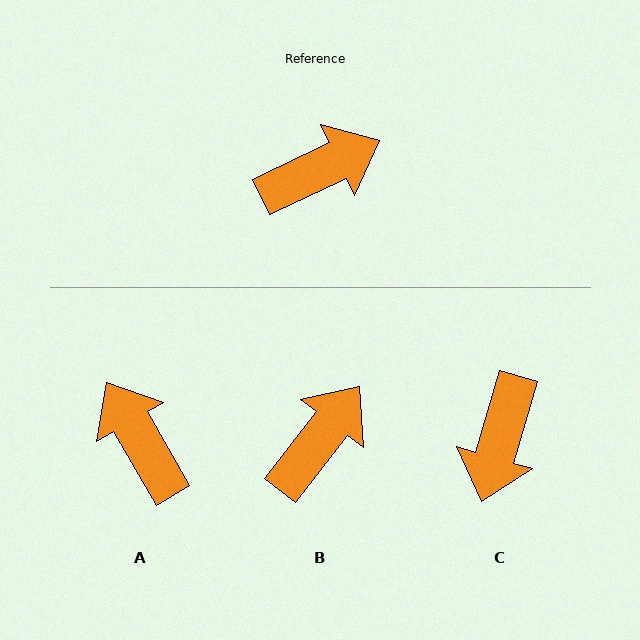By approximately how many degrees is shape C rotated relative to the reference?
Approximately 132 degrees clockwise.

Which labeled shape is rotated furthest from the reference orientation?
C, about 132 degrees away.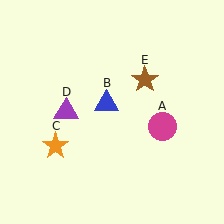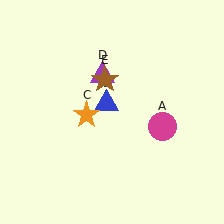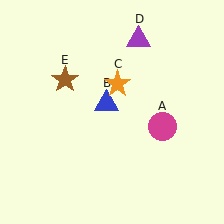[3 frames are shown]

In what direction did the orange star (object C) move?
The orange star (object C) moved up and to the right.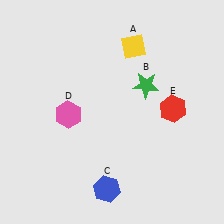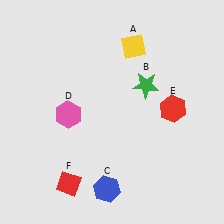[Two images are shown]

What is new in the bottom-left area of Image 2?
A red diamond (F) was added in the bottom-left area of Image 2.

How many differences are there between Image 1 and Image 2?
There is 1 difference between the two images.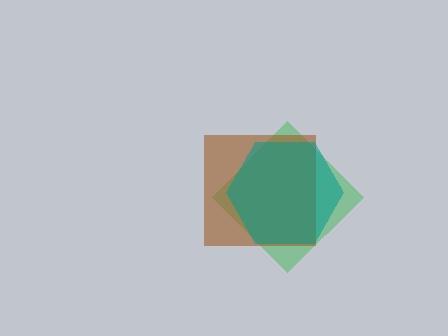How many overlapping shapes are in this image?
There are 3 overlapping shapes in the image.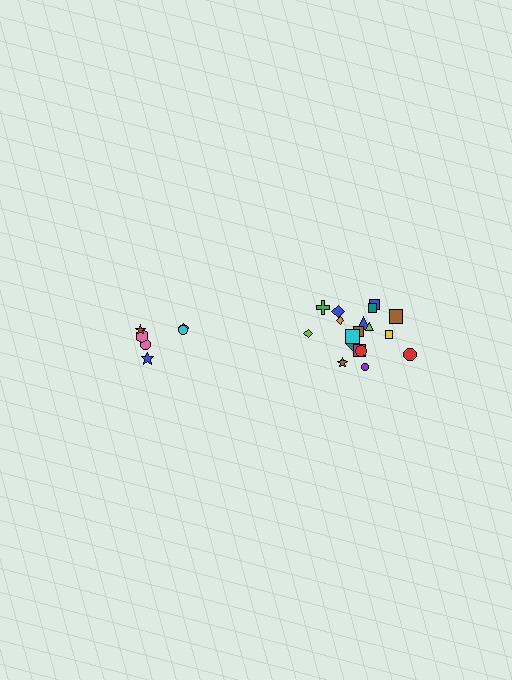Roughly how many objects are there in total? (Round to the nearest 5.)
Roughly 25 objects in total.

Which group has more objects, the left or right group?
The right group.